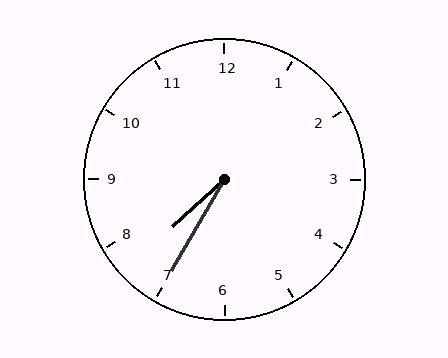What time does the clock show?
7:35.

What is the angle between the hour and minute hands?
Approximately 18 degrees.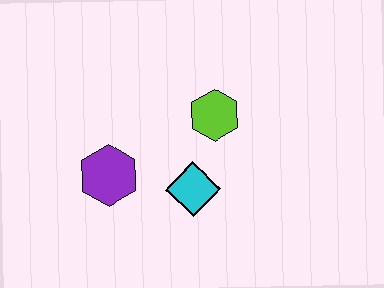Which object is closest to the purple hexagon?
The cyan diamond is closest to the purple hexagon.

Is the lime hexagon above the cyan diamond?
Yes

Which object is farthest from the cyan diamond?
The purple hexagon is farthest from the cyan diamond.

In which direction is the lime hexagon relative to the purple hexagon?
The lime hexagon is to the right of the purple hexagon.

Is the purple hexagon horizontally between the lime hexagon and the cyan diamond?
No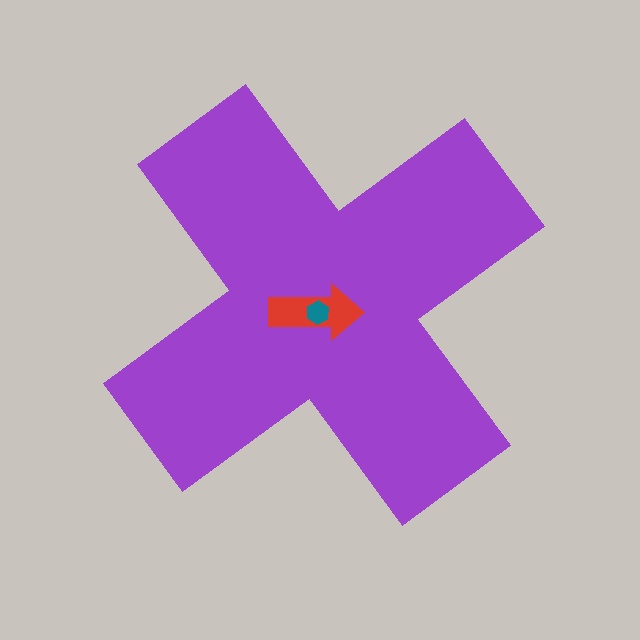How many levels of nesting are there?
3.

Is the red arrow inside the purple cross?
Yes.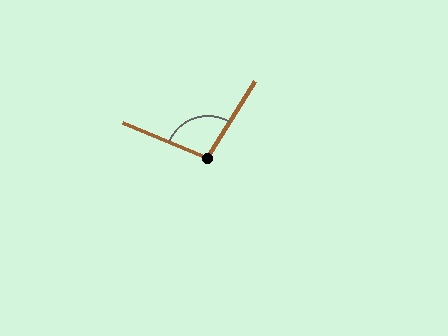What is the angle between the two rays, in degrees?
Approximately 100 degrees.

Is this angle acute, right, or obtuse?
It is obtuse.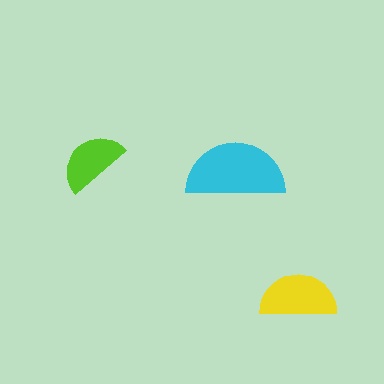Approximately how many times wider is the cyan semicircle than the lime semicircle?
About 1.5 times wider.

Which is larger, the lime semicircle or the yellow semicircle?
The yellow one.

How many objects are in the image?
There are 3 objects in the image.